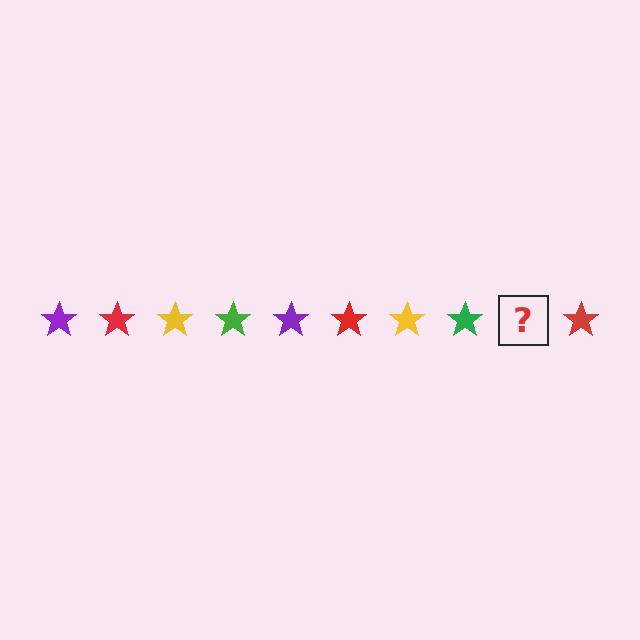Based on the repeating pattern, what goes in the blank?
The blank should be a purple star.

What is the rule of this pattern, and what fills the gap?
The rule is that the pattern cycles through purple, red, yellow, green stars. The gap should be filled with a purple star.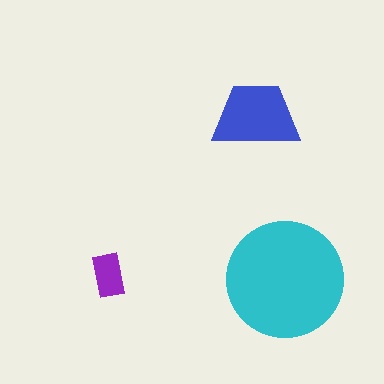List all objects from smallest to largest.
The purple rectangle, the blue trapezoid, the cyan circle.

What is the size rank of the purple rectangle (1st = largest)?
3rd.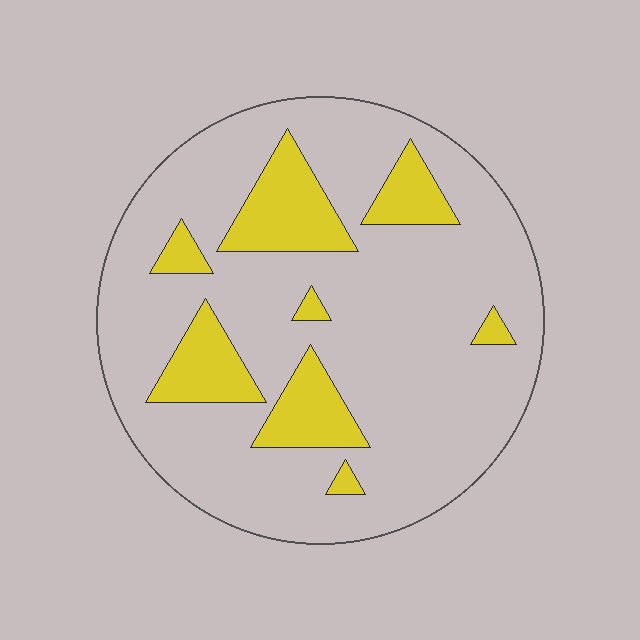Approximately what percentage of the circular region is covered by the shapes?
Approximately 20%.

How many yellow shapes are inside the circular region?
8.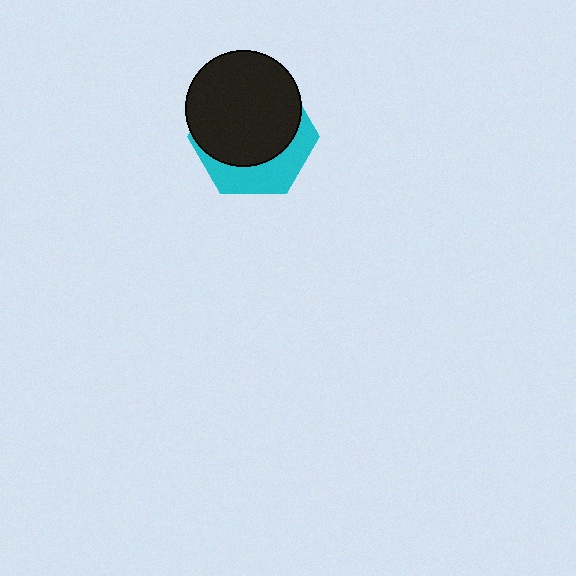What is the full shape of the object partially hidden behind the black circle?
The partially hidden object is a cyan hexagon.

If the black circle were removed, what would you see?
You would see the complete cyan hexagon.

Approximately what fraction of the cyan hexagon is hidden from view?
Roughly 66% of the cyan hexagon is hidden behind the black circle.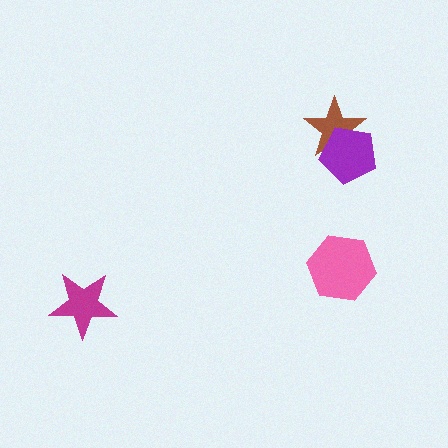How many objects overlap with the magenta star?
0 objects overlap with the magenta star.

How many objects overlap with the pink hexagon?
0 objects overlap with the pink hexagon.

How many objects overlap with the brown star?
1 object overlaps with the brown star.